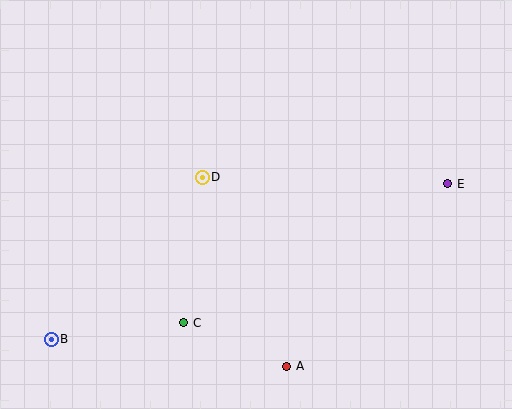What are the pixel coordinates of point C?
Point C is at (184, 323).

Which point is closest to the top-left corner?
Point D is closest to the top-left corner.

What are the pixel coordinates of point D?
Point D is at (202, 177).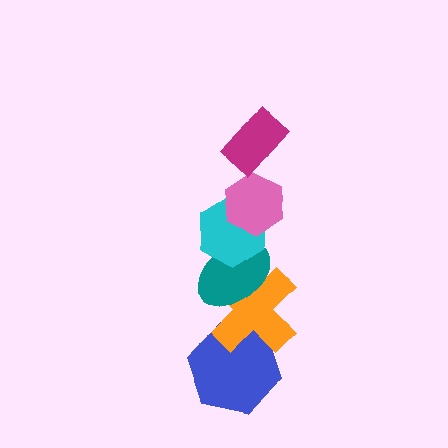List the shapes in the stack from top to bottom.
From top to bottom: the magenta rectangle, the pink hexagon, the cyan hexagon, the teal ellipse, the orange cross, the blue hexagon.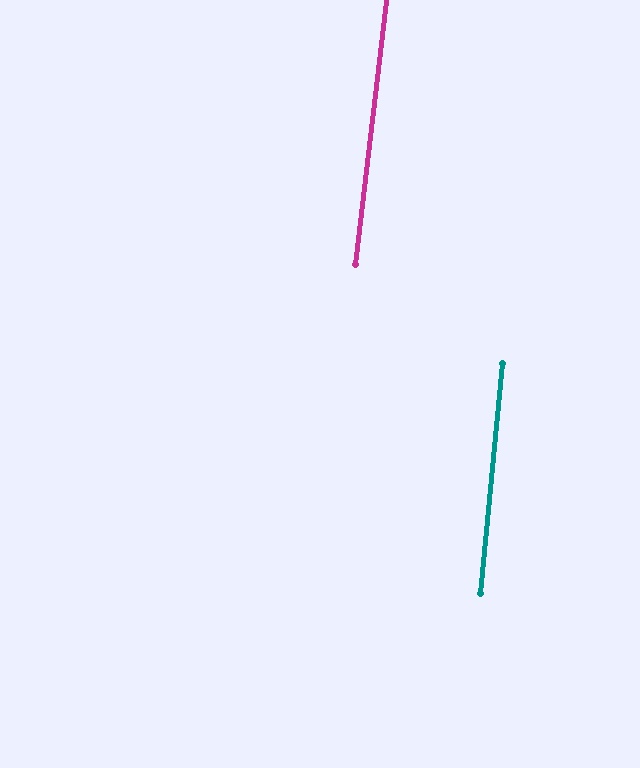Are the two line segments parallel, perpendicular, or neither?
Parallel — their directions differ by only 1.4°.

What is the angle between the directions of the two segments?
Approximately 1 degree.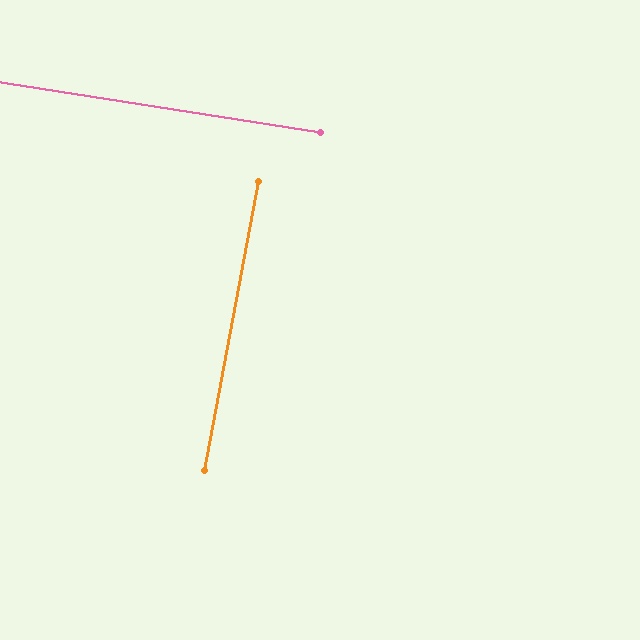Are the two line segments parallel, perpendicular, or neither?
Perpendicular — they meet at approximately 89°.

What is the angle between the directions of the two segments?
Approximately 89 degrees.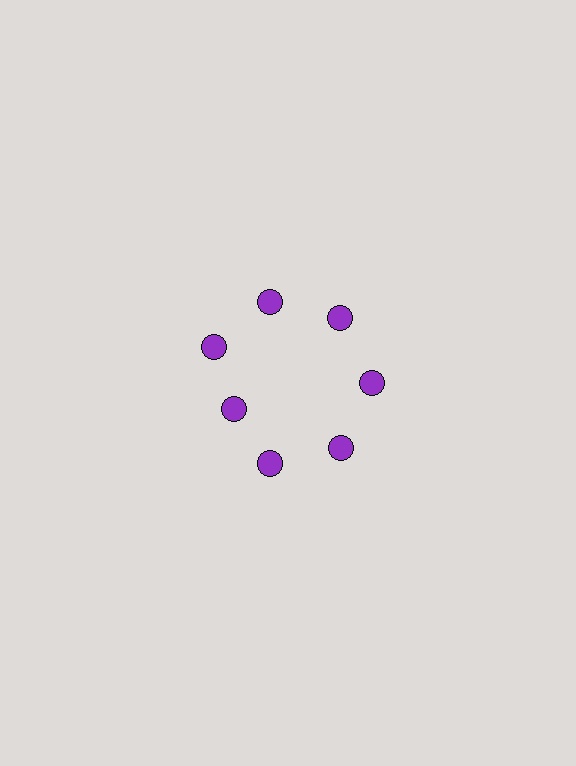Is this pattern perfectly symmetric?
No. The 7 purple circles are arranged in a ring, but one element near the 8 o'clock position is pulled inward toward the center, breaking the 7-fold rotational symmetry.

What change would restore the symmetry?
The symmetry would be restored by moving it outward, back onto the ring so that all 7 circles sit at equal angles and equal distance from the center.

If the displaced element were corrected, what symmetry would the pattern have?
It would have 7-fold rotational symmetry — the pattern would map onto itself every 51 degrees.